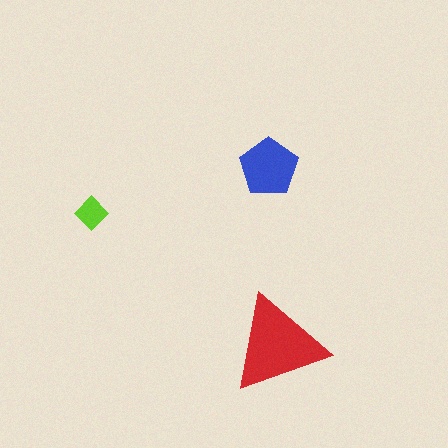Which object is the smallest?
The lime diamond.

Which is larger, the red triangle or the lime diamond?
The red triangle.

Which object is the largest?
The red triangle.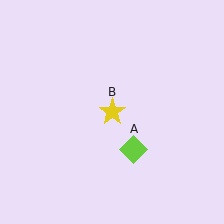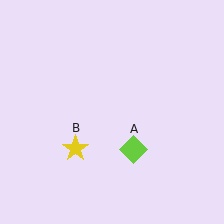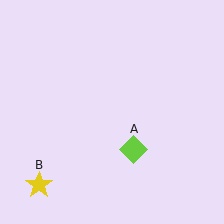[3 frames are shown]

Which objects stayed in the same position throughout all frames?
Lime diamond (object A) remained stationary.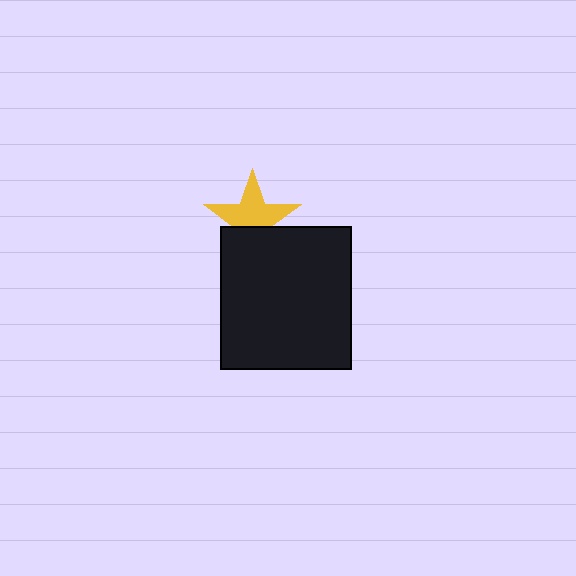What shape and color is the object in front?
The object in front is a black rectangle.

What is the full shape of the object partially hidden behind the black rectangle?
The partially hidden object is a yellow star.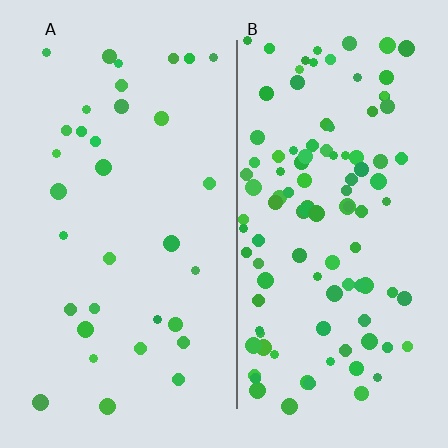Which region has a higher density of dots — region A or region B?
B (the right).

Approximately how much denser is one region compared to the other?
Approximately 3.3× — region B over region A.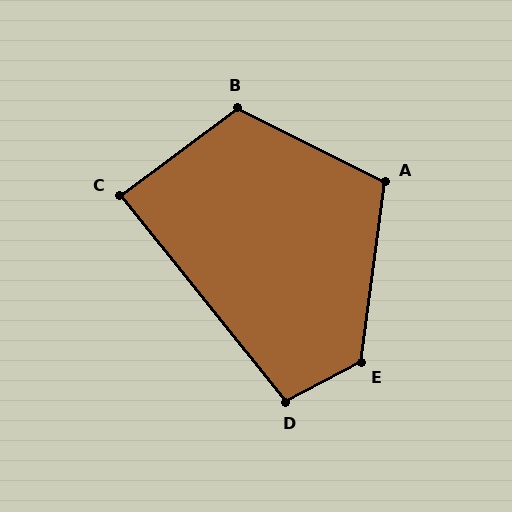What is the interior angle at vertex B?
Approximately 117 degrees (obtuse).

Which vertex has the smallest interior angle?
C, at approximately 88 degrees.